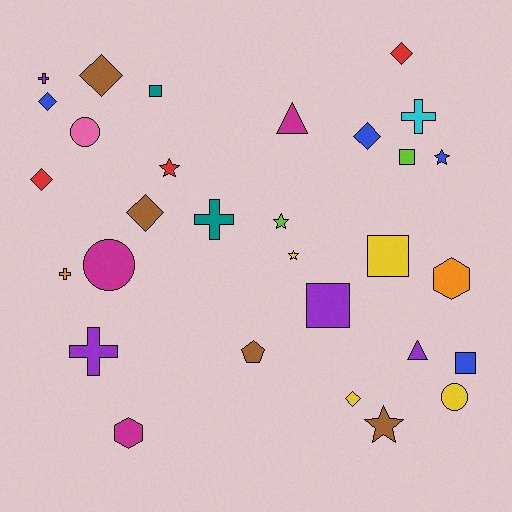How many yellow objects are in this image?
There are 4 yellow objects.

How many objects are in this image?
There are 30 objects.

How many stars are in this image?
There are 5 stars.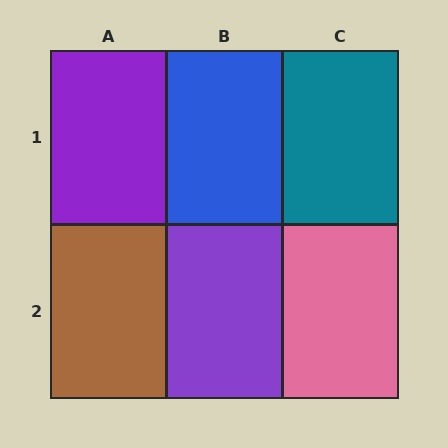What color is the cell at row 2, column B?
Purple.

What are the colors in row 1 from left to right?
Purple, blue, teal.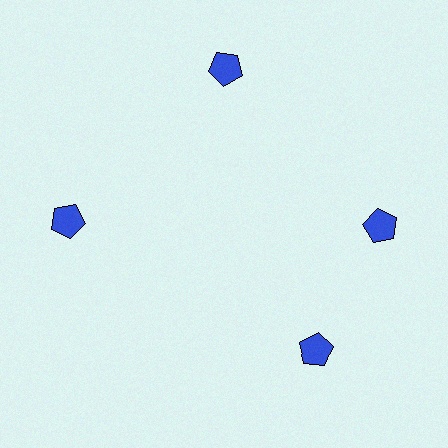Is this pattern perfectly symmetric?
No. The 4 blue pentagons are arranged in a ring, but one element near the 6 o'clock position is rotated out of alignment along the ring, breaking the 4-fold rotational symmetry.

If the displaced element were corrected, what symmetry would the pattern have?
It would have 4-fold rotational symmetry — the pattern would map onto itself every 90 degrees.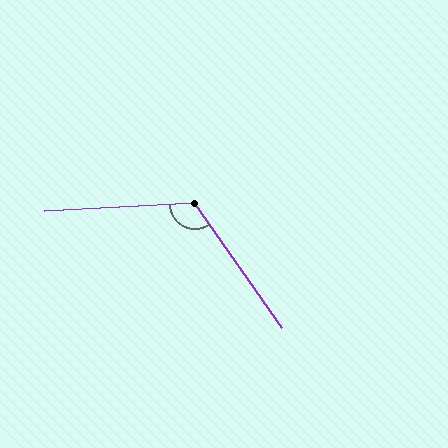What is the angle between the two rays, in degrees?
Approximately 122 degrees.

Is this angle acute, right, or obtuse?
It is obtuse.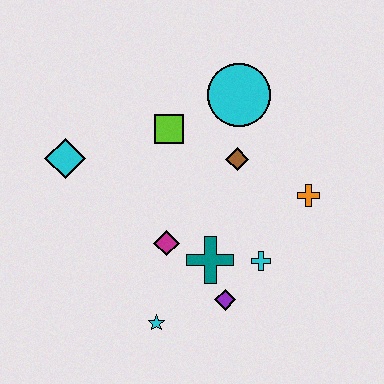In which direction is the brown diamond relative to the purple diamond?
The brown diamond is above the purple diamond.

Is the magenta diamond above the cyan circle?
No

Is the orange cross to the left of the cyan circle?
No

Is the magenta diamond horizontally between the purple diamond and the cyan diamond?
Yes